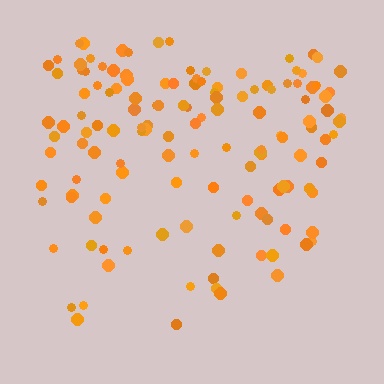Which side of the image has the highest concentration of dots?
The top.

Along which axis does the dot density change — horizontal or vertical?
Vertical.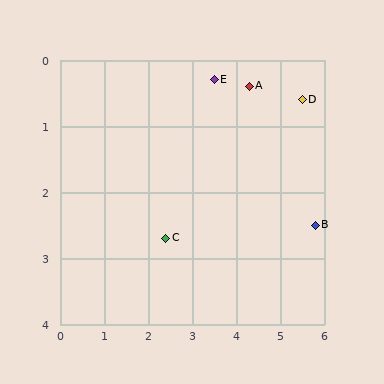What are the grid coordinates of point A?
Point A is at approximately (4.3, 0.4).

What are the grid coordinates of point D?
Point D is at approximately (5.5, 0.6).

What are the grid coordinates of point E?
Point E is at approximately (3.5, 0.3).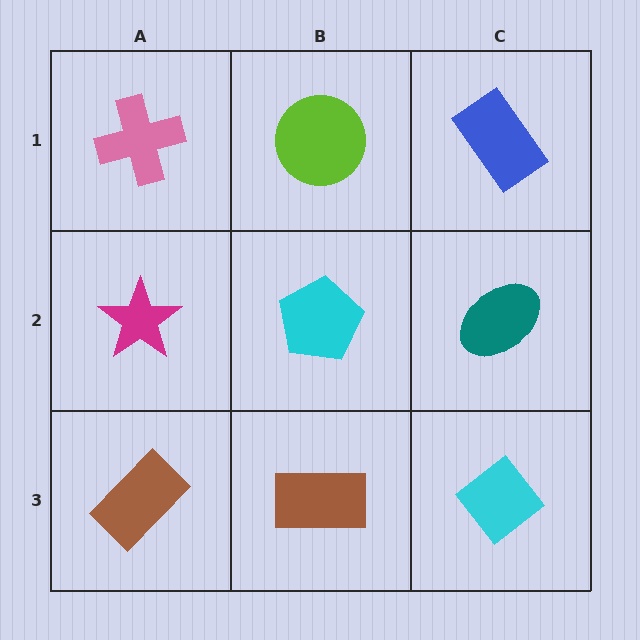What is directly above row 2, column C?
A blue rectangle.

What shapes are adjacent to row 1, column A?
A magenta star (row 2, column A), a lime circle (row 1, column B).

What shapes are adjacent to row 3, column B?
A cyan pentagon (row 2, column B), a brown rectangle (row 3, column A), a cyan diamond (row 3, column C).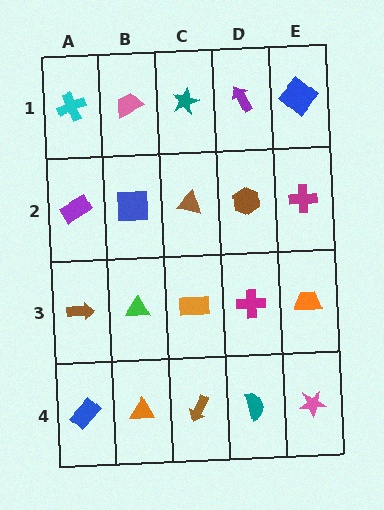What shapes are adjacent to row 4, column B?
A green triangle (row 3, column B), a blue rectangle (row 4, column A), a brown arrow (row 4, column C).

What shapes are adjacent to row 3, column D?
A brown hexagon (row 2, column D), a teal semicircle (row 4, column D), an orange rectangle (row 3, column C), an orange trapezoid (row 3, column E).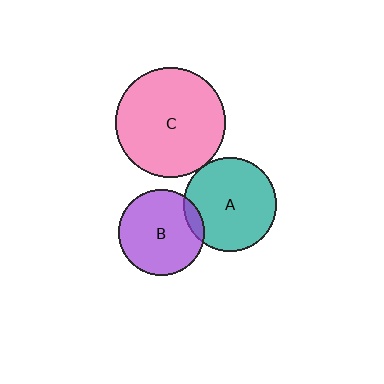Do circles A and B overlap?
Yes.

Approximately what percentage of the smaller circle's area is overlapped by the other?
Approximately 10%.